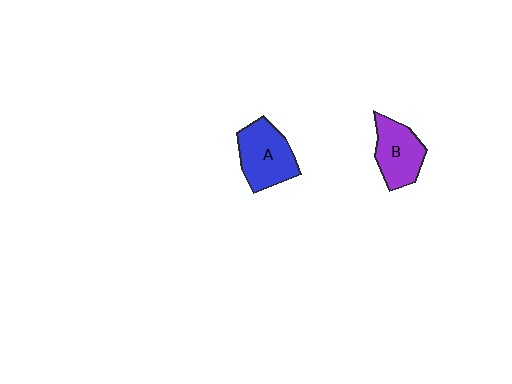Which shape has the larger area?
Shape A (blue).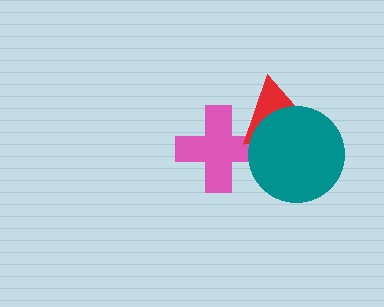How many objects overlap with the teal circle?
2 objects overlap with the teal circle.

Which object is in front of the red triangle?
The teal circle is in front of the red triangle.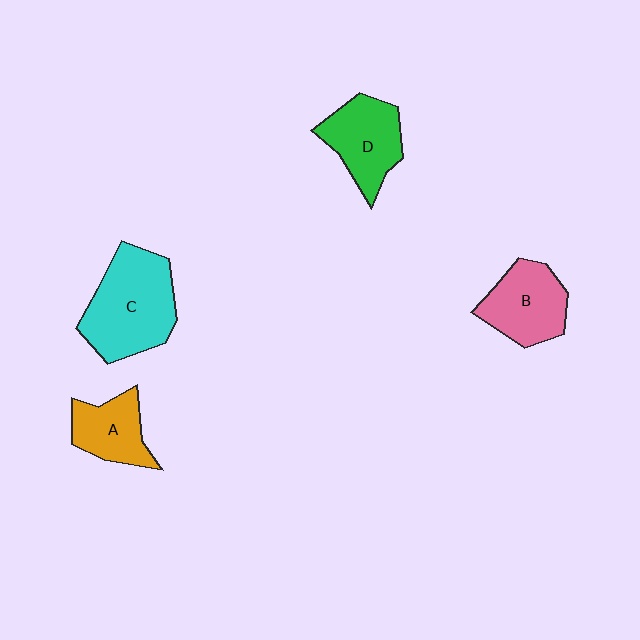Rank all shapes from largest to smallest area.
From largest to smallest: C (cyan), D (green), B (pink), A (orange).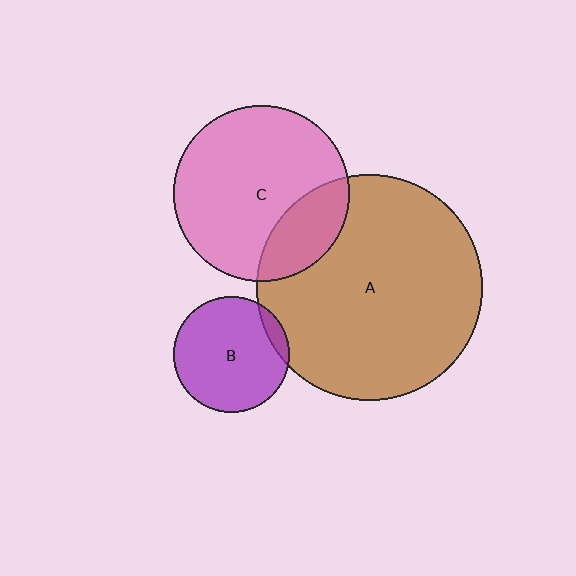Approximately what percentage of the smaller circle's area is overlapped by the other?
Approximately 25%.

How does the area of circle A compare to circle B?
Approximately 3.8 times.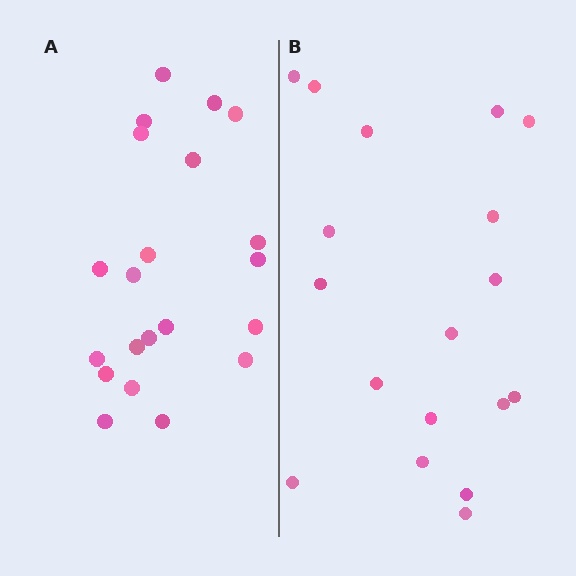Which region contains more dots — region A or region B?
Region A (the left region) has more dots.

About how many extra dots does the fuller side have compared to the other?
Region A has just a few more — roughly 2 or 3 more dots than region B.